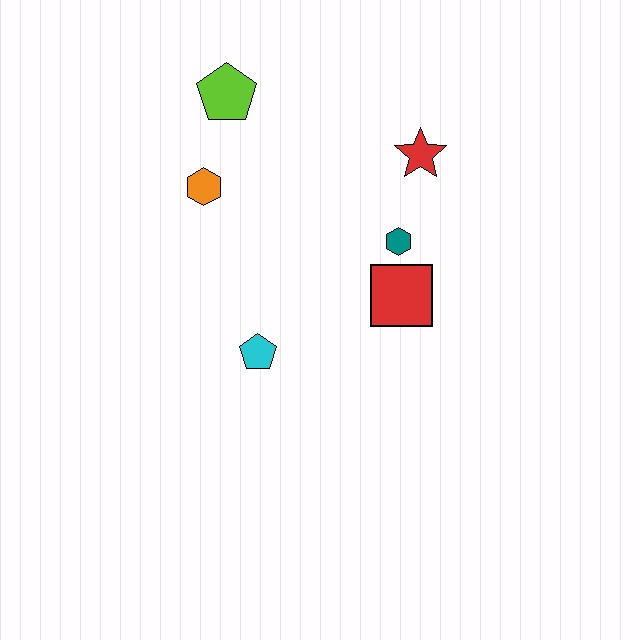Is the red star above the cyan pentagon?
Yes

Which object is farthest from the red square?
The lime pentagon is farthest from the red square.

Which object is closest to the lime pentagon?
The orange hexagon is closest to the lime pentagon.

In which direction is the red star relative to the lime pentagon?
The red star is to the right of the lime pentagon.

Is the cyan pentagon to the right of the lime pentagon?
Yes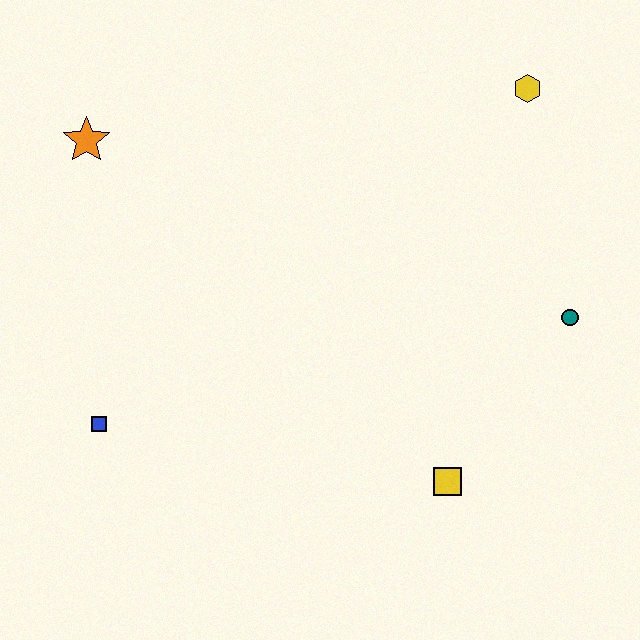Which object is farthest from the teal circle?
The orange star is farthest from the teal circle.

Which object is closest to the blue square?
The orange star is closest to the blue square.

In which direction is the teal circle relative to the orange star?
The teal circle is to the right of the orange star.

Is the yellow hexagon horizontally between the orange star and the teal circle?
Yes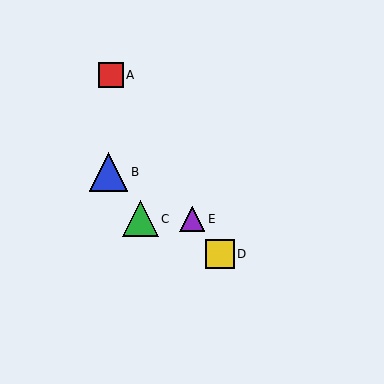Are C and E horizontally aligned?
Yes, both are at y≈219.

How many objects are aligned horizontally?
2 objects (C, E) are aligned horizontally.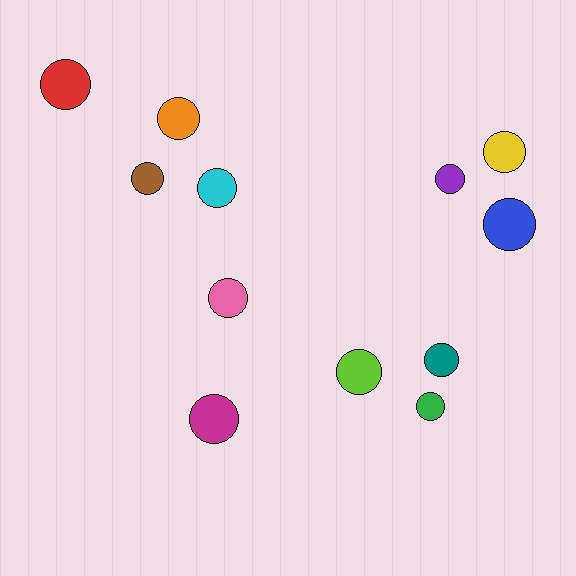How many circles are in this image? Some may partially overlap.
There are 12 circles.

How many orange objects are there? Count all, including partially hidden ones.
There is 1 orange object.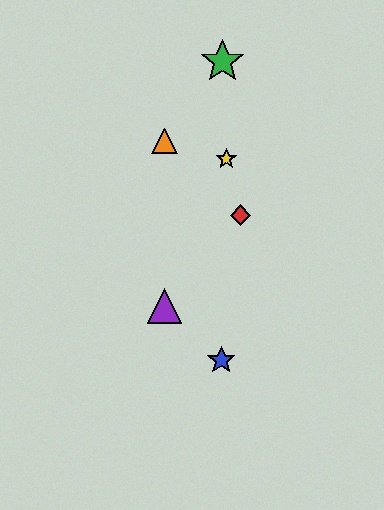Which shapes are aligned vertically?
The purple triangle, the orange triangle are aligned vertically.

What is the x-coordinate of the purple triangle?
The purple triangle is at x≈164.